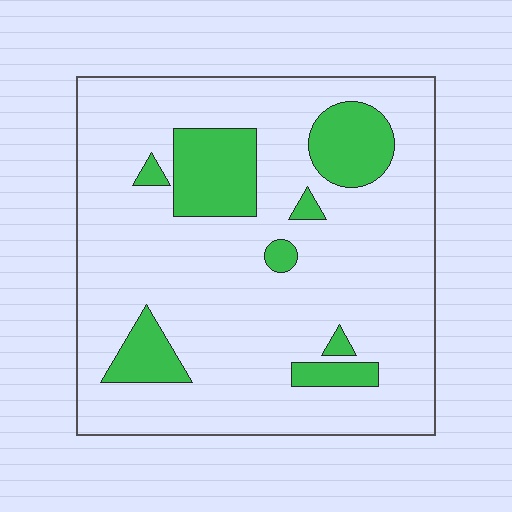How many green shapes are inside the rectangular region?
8.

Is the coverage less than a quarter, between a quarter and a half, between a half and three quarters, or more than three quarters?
Less than a quarter.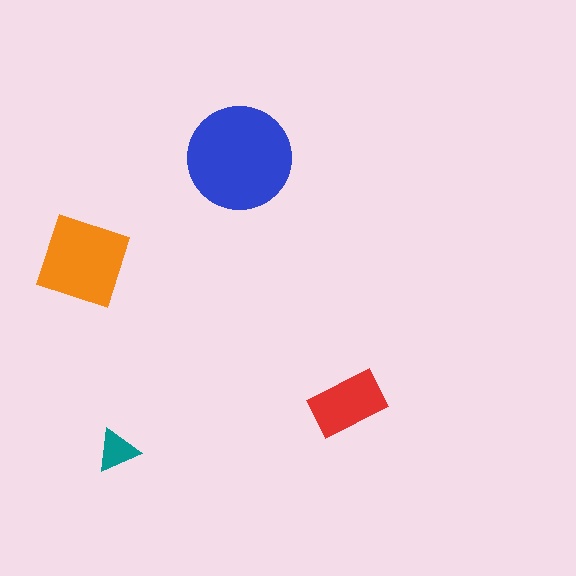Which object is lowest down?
The teal triangle is bottommost.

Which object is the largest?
The blue circle.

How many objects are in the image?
There are 4 objects in the image.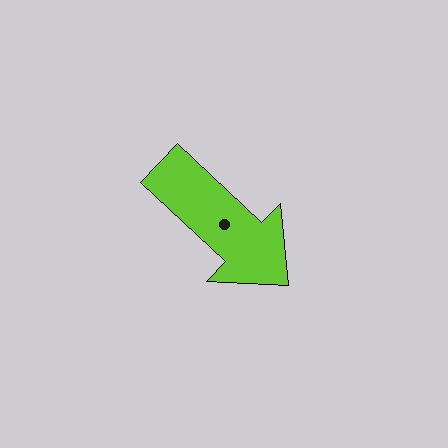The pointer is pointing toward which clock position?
Roughly 4 o'clock.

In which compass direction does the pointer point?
Southeast.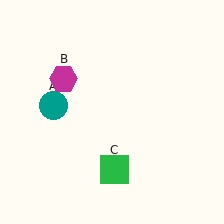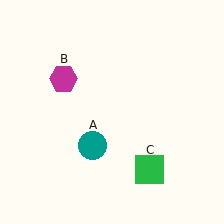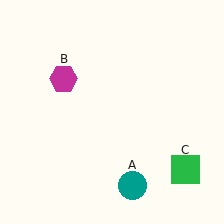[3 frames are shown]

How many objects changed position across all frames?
2 objects changed position: teal circle (object A), green square (object C).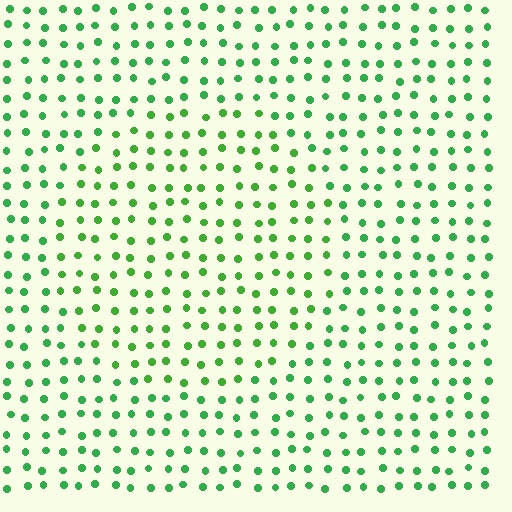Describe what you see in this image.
The image is filled with small green elements in a uniform arrangement. A circle-shaped region is visible where the elements are tinted to a slightly different hue, forming a subtle color boundary.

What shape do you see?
I see a circle.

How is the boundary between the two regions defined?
The boundary is defined purely by a slight shift in hue (about 20 degrees). Spacing, size, and orientation are identical on both sides.